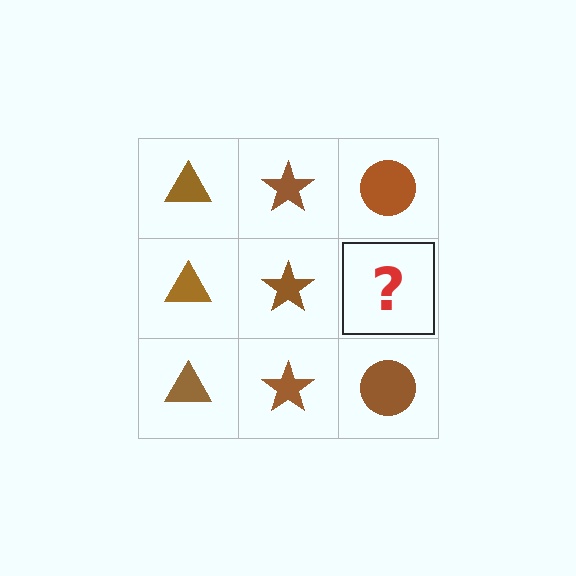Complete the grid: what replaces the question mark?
The question mark should be replaced with a brown circle.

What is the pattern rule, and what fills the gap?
The rule is that each column has a consistent shape. The gap should be filled with a brown circle.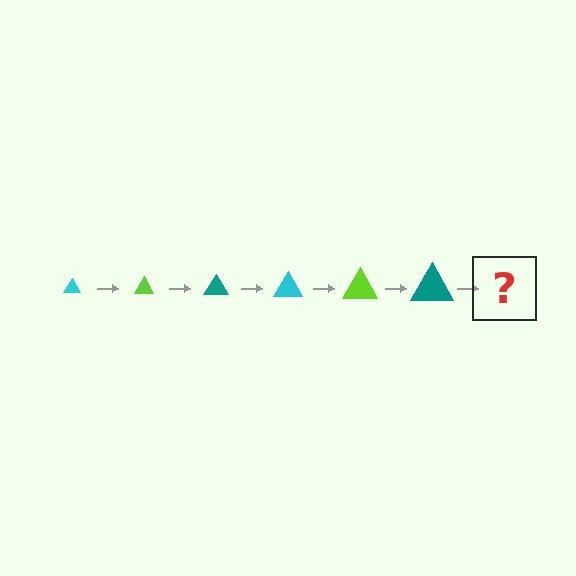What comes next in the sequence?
The next element should be a cyan triangle, larger than the previous one.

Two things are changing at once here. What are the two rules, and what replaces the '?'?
The two rules are that the triangle grows larger each step and the color cycles through cyan, lime, and teal. The '?' should be a cyan triangle, larger than the previous one.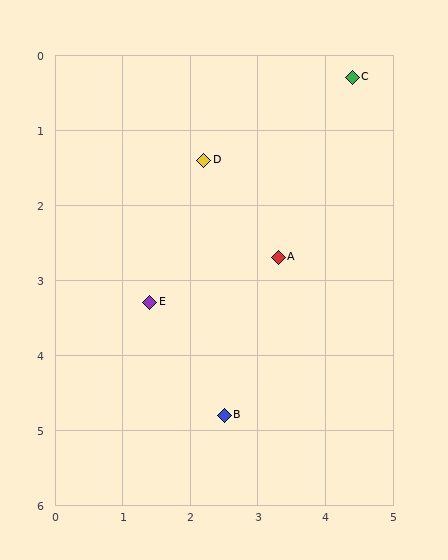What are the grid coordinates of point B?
Point B is at approximately (2.5, 4.8).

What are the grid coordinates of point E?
Point E is at approximately (1.4, 3.3).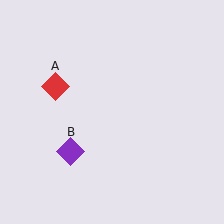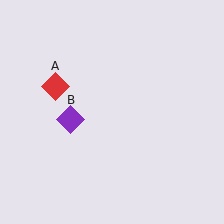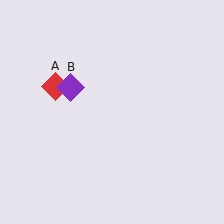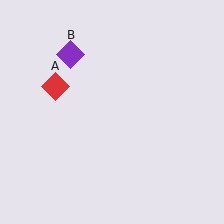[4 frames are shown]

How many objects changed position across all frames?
1 object changed position: purple diamond (object B).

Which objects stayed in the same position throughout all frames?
Red diamond (object A) remained stationary.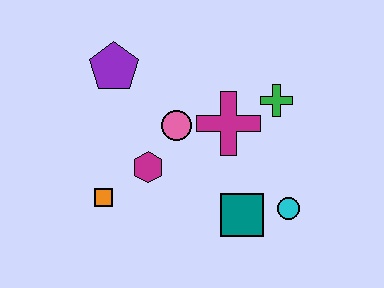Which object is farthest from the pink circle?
The cyan circle is farthest from the pink circle.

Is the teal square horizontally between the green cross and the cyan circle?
No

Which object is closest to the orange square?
The magenta hexagon is closest to the orange square.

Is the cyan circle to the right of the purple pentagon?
Yes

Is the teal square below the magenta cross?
Yes